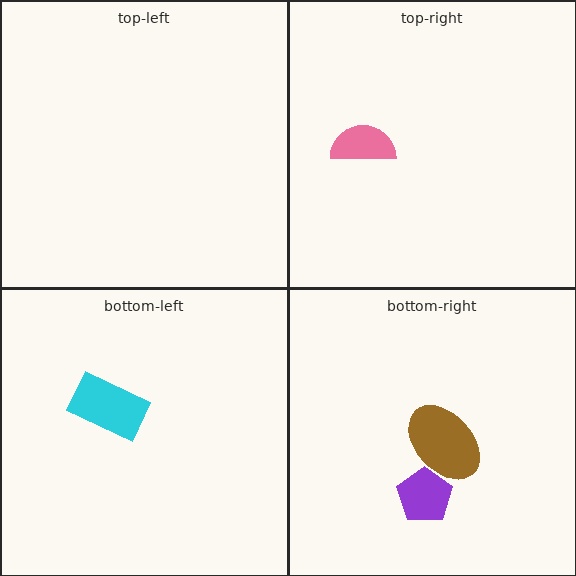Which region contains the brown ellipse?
The bottom-right region.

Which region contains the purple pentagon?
The bottom-right region.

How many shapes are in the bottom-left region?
1.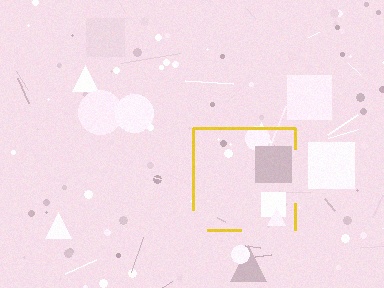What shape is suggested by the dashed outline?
The dashed outline suggests a square.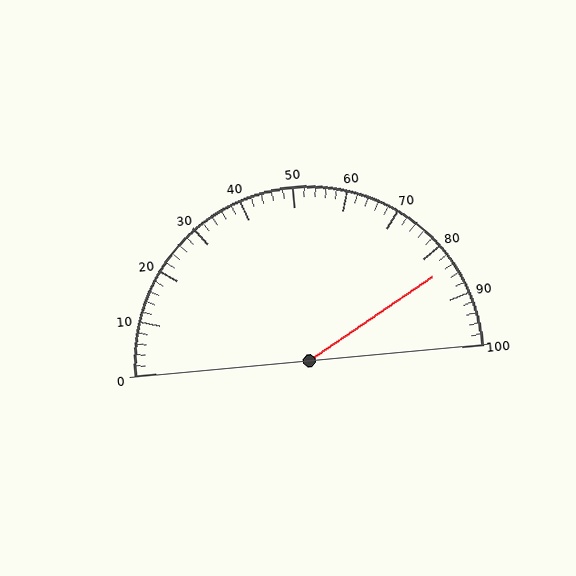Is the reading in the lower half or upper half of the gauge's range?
The reading is in the upper half of the range (0 to 100).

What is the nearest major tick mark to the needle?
The nearest major tick mark is 80.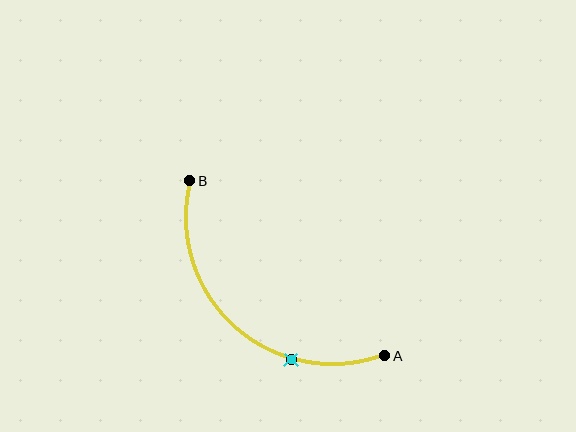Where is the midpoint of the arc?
The arc midpoint is the point on the curve farthest from the straight line joining A and B. It sits below and to the left of that line.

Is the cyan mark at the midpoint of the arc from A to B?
No. The cyan mark lies on the arc but is closer to endpoint A. The arc midpoint would be at the point on the curve equidistant along the arc from both A and B.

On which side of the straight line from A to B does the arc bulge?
The arc bulges below and to the left of the straight line connecting A and B.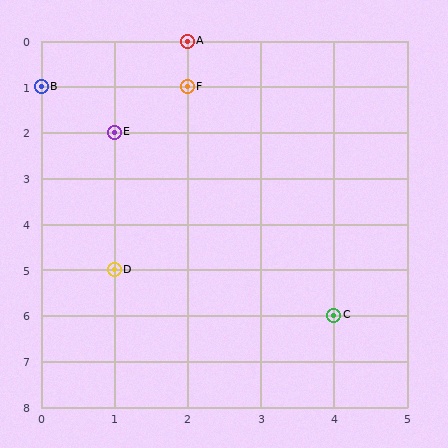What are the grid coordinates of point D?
Point D is at grid coordinates (1, 5).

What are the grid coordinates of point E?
Point E is at grid coordinates (1, 2).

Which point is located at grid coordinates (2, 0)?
Point A is at (2, 0).